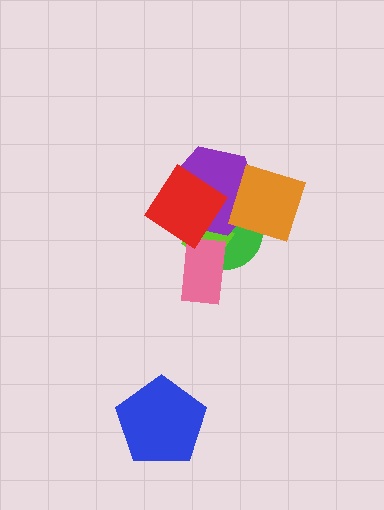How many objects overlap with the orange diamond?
2 objects overlap with the orange diamond.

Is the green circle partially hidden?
Yes, it is partially covered by another shape.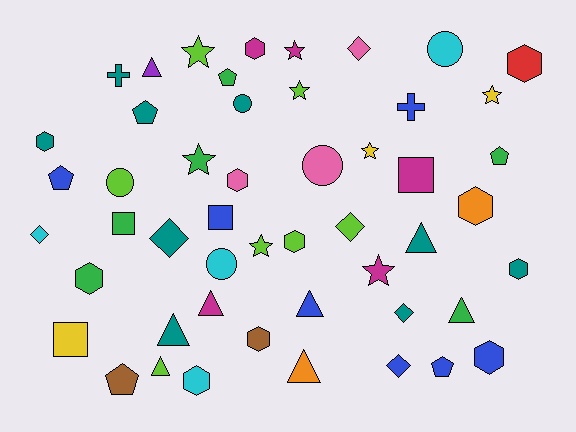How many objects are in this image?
There are 50 objects.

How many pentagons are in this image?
There are 6 pentagons.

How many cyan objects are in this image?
There are 4 cyan objects.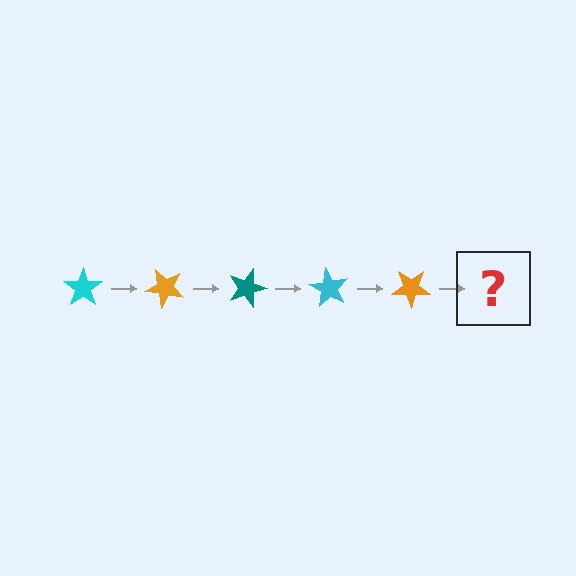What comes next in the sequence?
The next element should be a teal star, rotated 225 degrees from the start.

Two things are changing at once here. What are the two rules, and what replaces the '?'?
The two rules are that it rotates 45 degrees each step and the color cycles through cyan, orange, and teal. The '?' should be a teal star, rotated 225 degrees from the start.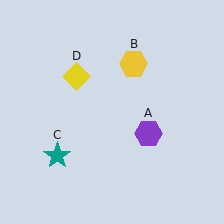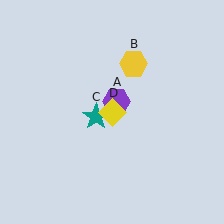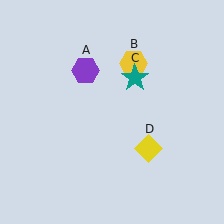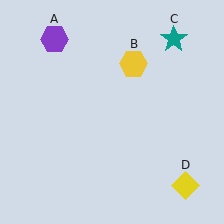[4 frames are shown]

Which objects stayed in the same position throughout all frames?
Yellow hexagon (object B) remained stationary.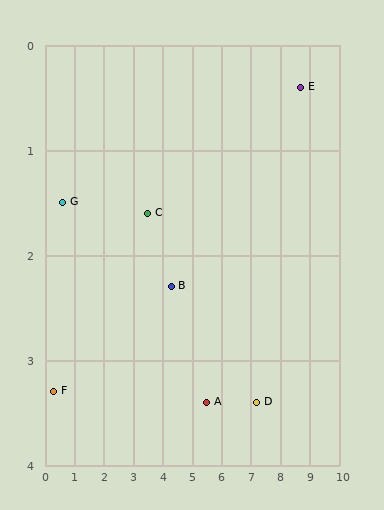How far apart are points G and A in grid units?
Points G and A are about 5.3 grid units apart.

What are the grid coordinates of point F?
Point F is at approximately (0.3, 3.3).